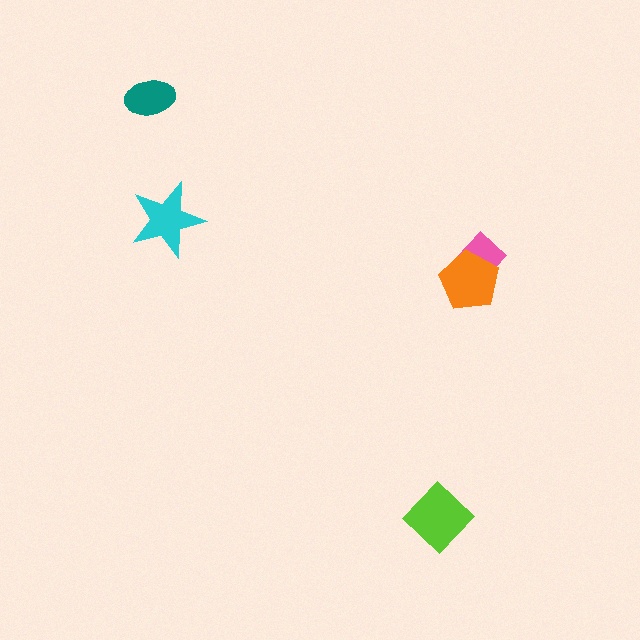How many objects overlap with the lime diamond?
0 objects overlap with the lime diamond.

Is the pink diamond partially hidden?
Yes, it is partially covered by another shape.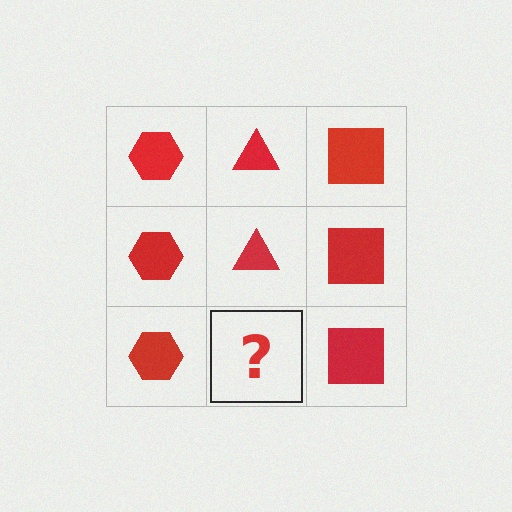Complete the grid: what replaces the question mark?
The question mark should be replaced with a red triangle.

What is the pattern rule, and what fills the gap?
The rule is that each column has a consistent shape. The gap should be filled with a red triangle.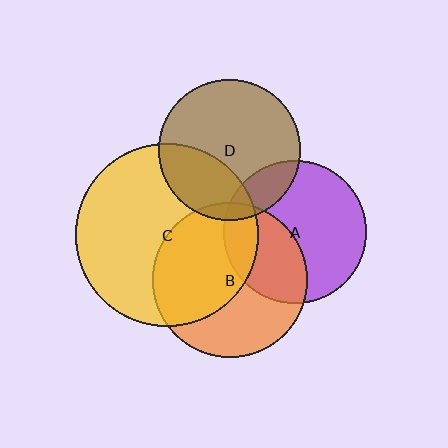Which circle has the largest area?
Circle C (yellow).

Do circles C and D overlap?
Yes.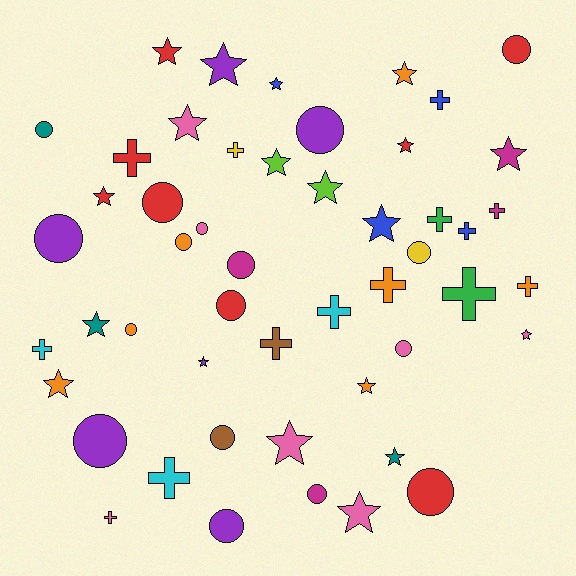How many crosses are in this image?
There are 14 crosses.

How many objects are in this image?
There are 50 objects.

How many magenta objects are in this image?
There are 4 magenta objects.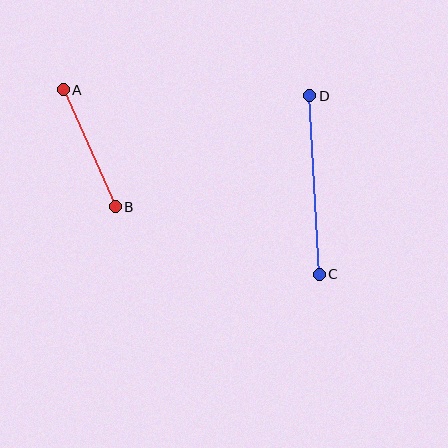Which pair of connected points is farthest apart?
Points C and D are farthest apart.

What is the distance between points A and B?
The distance is approximately 128 pixels.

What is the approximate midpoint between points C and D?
The midpoint is at approximately (314, 185) pixels.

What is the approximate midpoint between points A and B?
The midpoint is at approximately (89, 148) pixels.